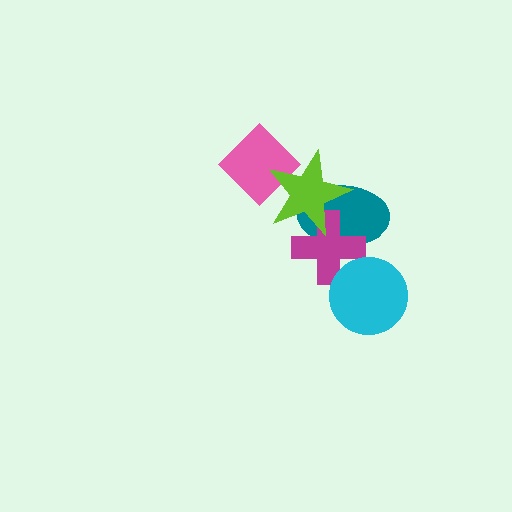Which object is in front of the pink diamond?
The lime star is in front of the pink diamond.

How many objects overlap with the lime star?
3 objects overlap with the lime star.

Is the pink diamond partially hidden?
Yes, it is partially covered by another shape.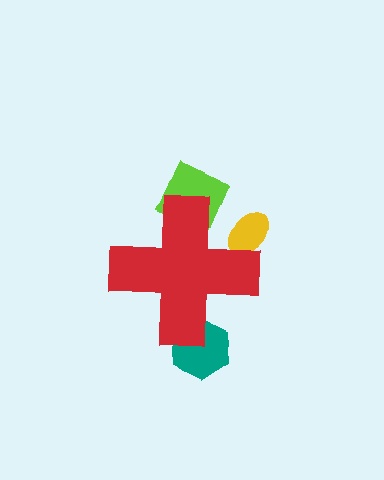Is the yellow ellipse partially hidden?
Yes, the yellow ellipse is partially hidden behind the red cross.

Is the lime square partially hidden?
Yes, the lime square is partially hidden behind the red cross.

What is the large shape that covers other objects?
A red cross.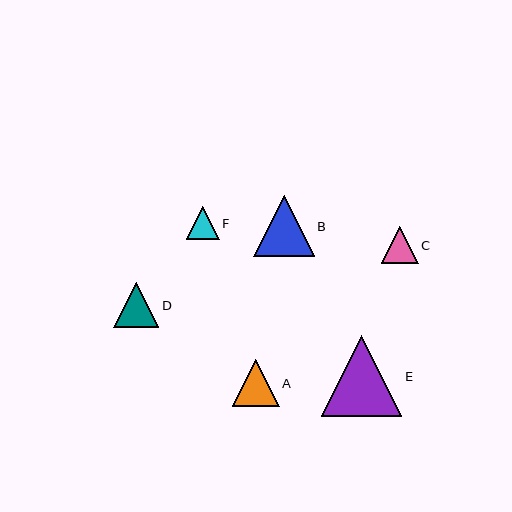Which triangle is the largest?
Triangle E is the largest with a size of approximately 81 pixels.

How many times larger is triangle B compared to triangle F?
Triangle B is approximately 1.8 times the size of triangle F.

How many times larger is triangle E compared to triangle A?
Triangle E is approximately 1.7 times the size of triangle A.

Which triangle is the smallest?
Triangle F is the smallest with a size of approximately 33 pixels.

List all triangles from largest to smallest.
From largest to smallest: E, B, A, D, C, F.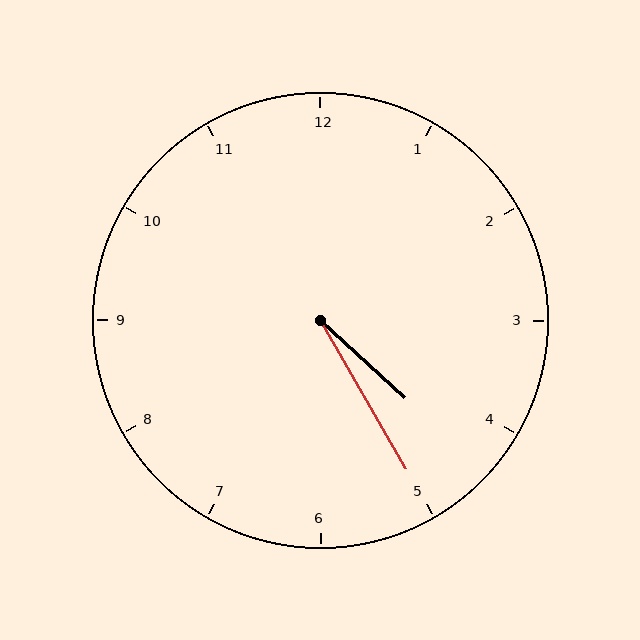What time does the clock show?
4:25.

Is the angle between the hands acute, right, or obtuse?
It is acute.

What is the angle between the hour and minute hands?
Approximately 18 degrees.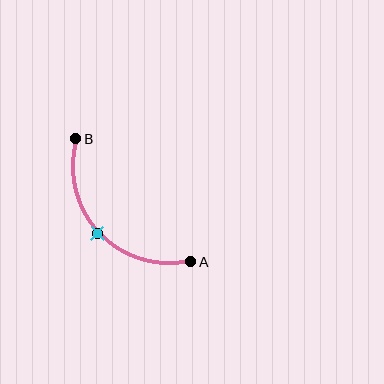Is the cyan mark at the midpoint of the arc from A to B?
Yes. The cyan mark lies on the arc at equal arc-length from both A and B — it is the arc midpoint.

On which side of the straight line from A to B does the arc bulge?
The arc bulges below and to the left of the straight line connecting A and B.